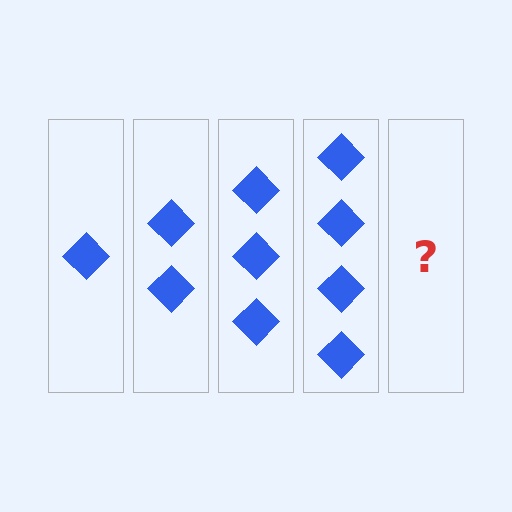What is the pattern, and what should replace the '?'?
The pattern is that each step adds one more diamond. The '?' should be 5 diamonds.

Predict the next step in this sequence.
The next step is 5 diamonds.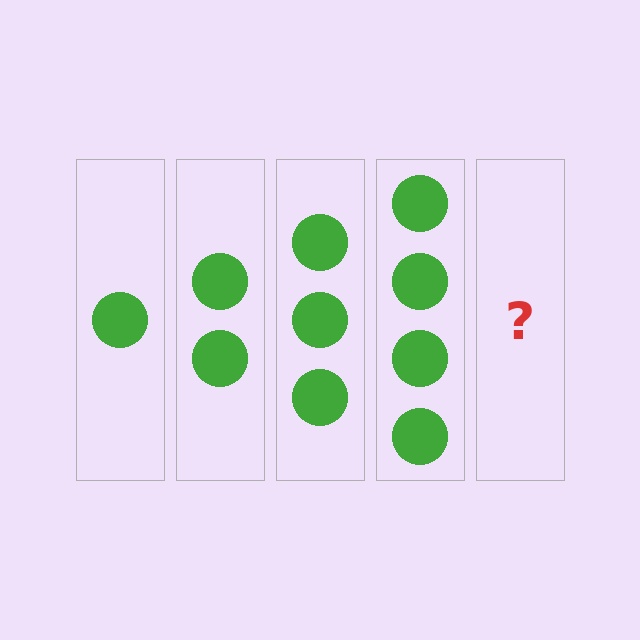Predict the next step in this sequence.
The next step is 5 circles.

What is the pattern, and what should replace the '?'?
The pattern is that each step adds one more circle. The '?' should be 5 circles.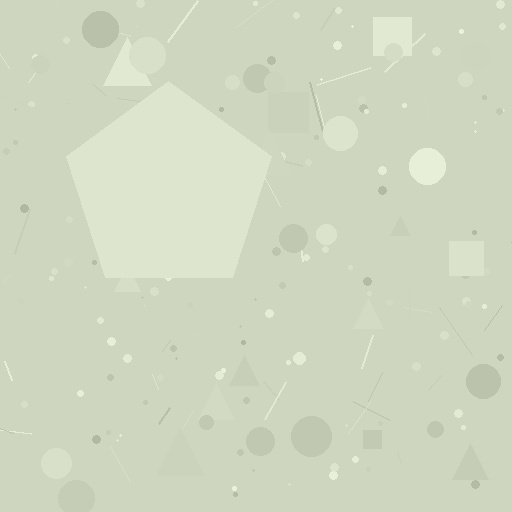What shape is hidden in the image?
A pentagon is hidden in the image.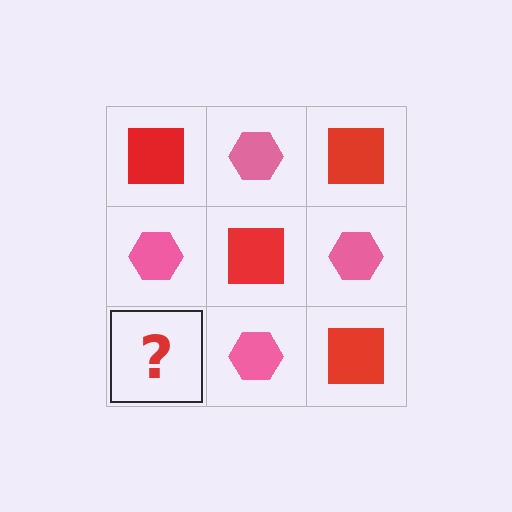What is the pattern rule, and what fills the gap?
The rule is that it alternates red square and pink hexagon in a checkerboard pattern. The gap should be filled with a red square.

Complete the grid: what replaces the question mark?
The question mark should be replaced with a red square.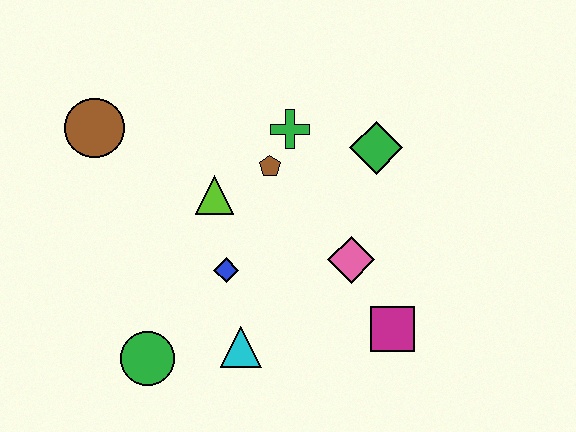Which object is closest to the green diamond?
The green cross is closest to the green diamond.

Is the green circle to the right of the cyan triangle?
No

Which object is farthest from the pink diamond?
The brown circle is farthest from the pink diamond.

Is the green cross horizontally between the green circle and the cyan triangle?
No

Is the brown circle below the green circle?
No